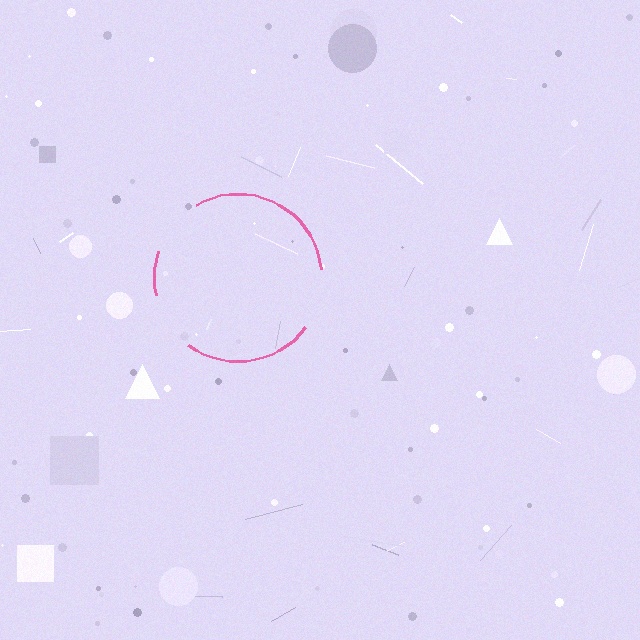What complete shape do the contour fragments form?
The contour fragments form a circle.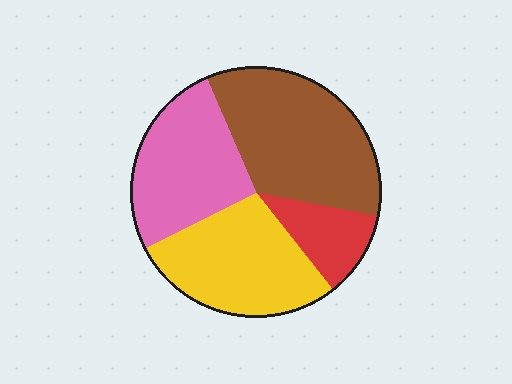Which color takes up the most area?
Brown, at roughly 35%.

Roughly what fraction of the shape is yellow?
Yellow covers around 30% of the shape.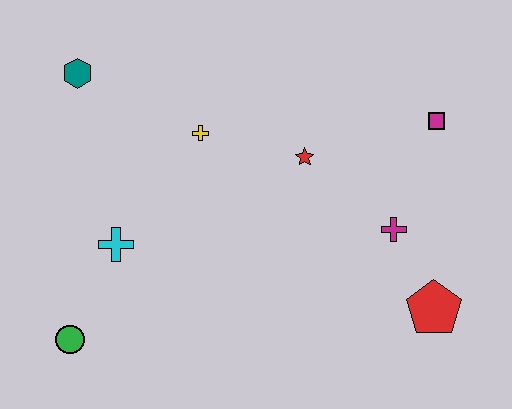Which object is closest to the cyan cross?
The green circle is closest to the cyan cross.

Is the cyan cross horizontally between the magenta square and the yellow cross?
No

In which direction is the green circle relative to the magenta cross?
The green circle is to the left of the magenta cross.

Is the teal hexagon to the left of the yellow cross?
Yes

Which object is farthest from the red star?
The green circle is farthest from the red star.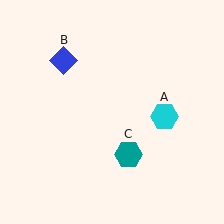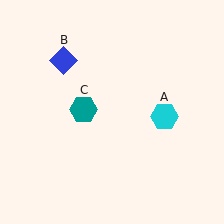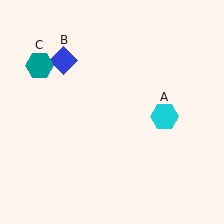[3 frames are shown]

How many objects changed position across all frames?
1 object changed position: teal hexagon (object C).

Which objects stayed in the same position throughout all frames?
Cyan hexagon (object A) and blue diamond (object B) remained stationary.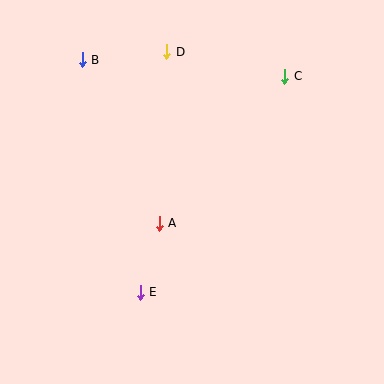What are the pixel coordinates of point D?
Point D is at (167, 52).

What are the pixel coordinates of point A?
Point A is at (159, 223).